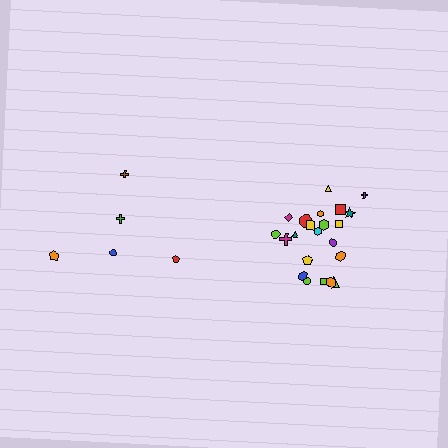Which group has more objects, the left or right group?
The right group.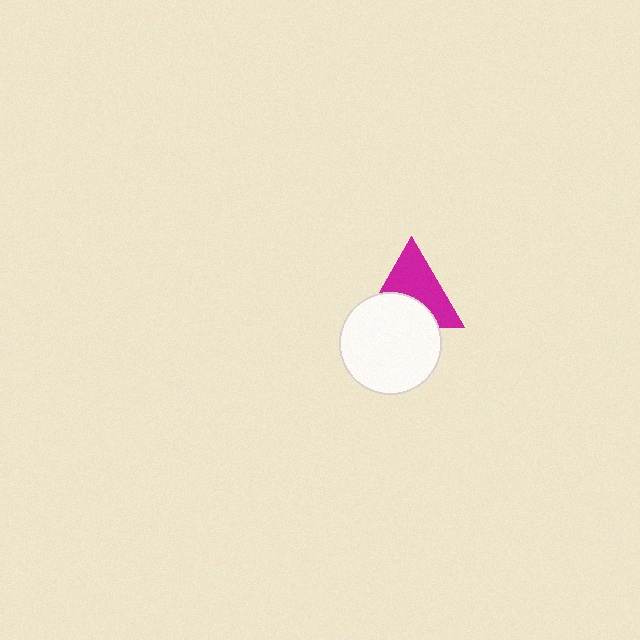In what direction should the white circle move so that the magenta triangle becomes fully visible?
The white circle should move down. That is the shortest direction to clear the overlap and leave the magenta triangle fully visible.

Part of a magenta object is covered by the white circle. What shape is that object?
It is a triangle.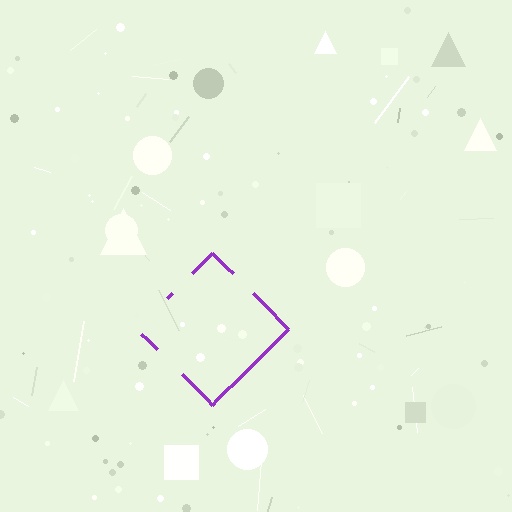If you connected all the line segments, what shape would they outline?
They would outline a diamond.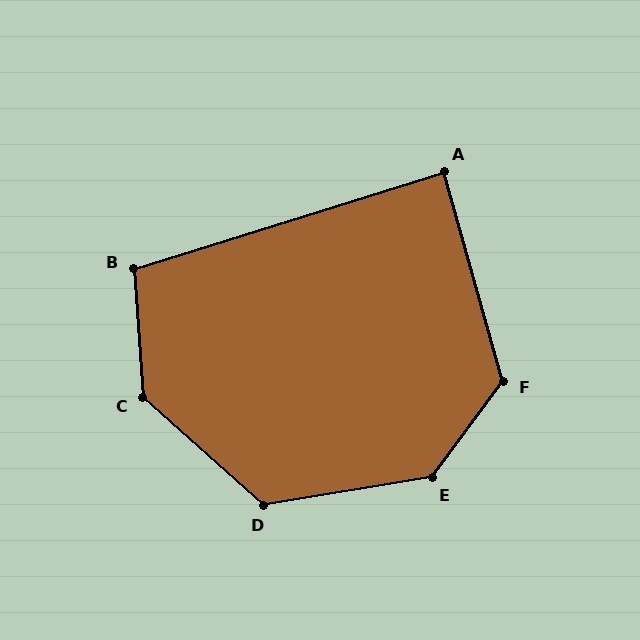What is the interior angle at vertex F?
Approximately 128 degrees (obtuse).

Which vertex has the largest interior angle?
C, at approximately 136 degrees.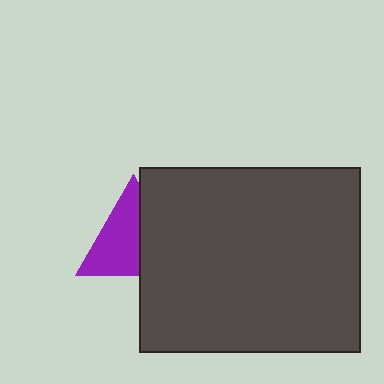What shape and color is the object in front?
The object in front is a dark gray rectangle.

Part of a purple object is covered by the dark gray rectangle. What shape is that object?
It is a triangle.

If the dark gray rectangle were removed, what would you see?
You would see the complete purple triangle.